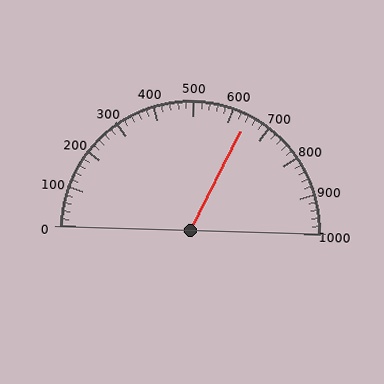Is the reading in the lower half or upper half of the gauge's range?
The reading is in the upper half of the range (0 to 1000).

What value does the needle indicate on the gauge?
The needle indicates approximately 640.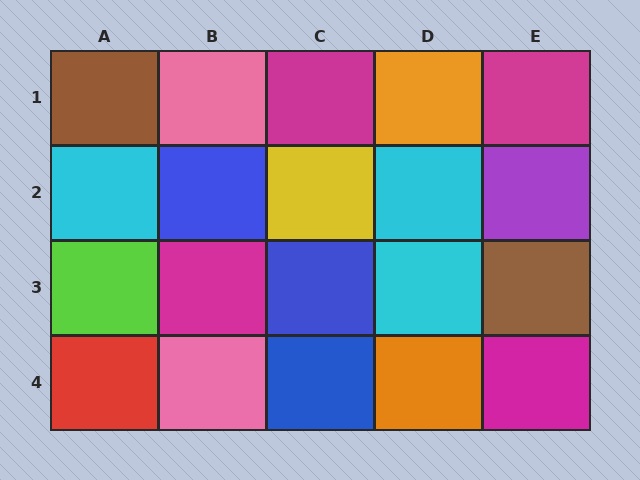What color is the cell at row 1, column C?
Magenta.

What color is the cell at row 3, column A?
Lime.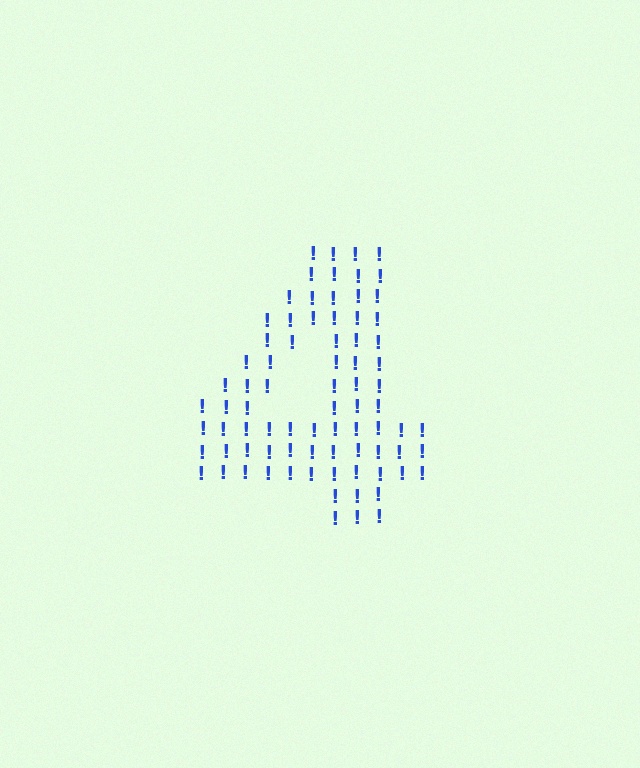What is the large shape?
The large shape is the digit 4.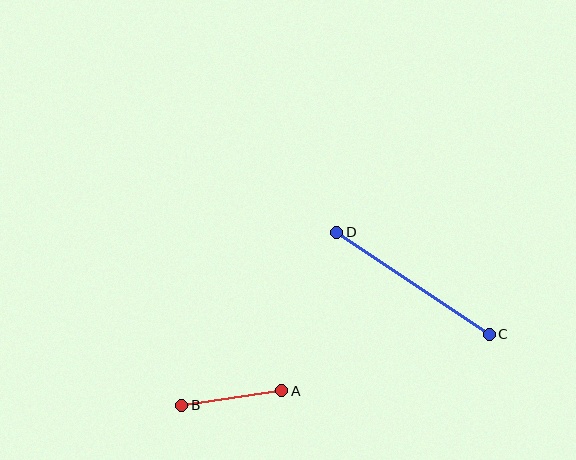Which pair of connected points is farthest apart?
Points C and D are farthest apart.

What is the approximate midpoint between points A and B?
The midpoint is at approximately (232, 398) pixels.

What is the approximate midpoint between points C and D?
The midpoint is at approximately (413, 283) pixels.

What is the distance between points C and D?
The distance is approximately 183 pixels.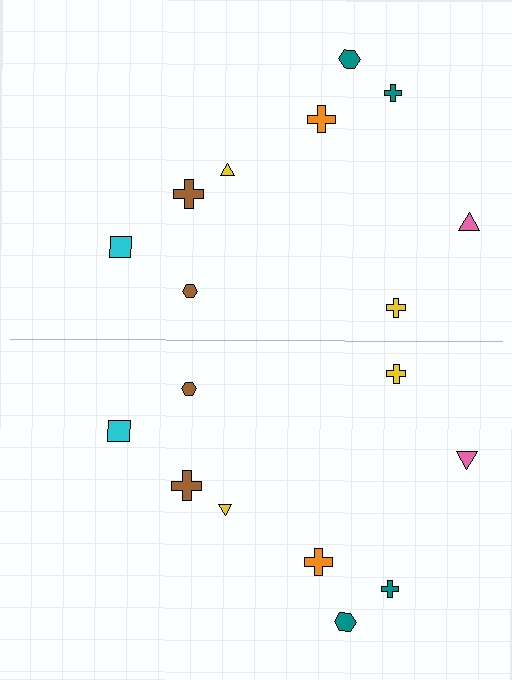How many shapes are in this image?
There are 18 shapes in this image.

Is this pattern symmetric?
Yes, this pattern has bilateral (reflection) symmetry.